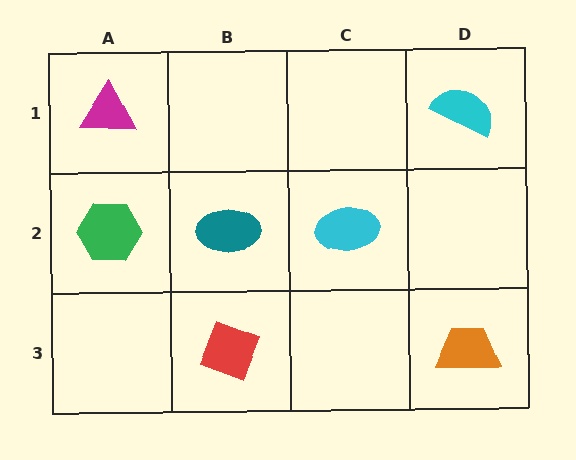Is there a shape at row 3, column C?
No, that cell is empty.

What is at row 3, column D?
An orange trapezoid.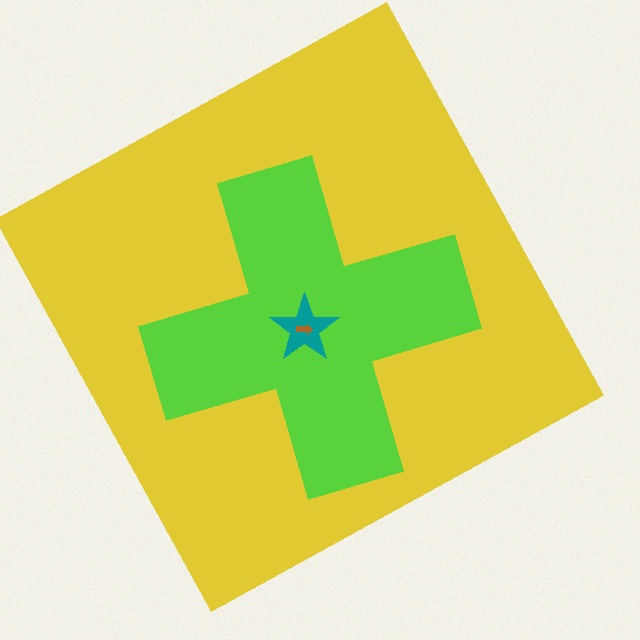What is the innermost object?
The brown arrow.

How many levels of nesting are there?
4.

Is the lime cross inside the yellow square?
Yes.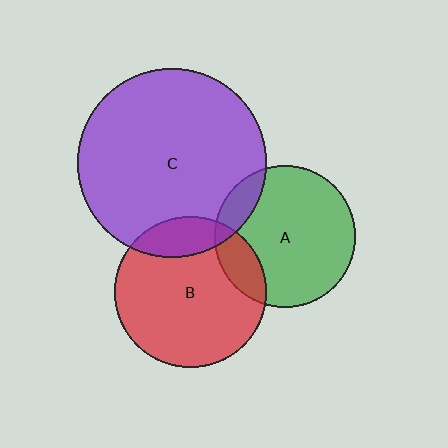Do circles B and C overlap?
Yes.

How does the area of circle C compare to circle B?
Approximately 1.6 times.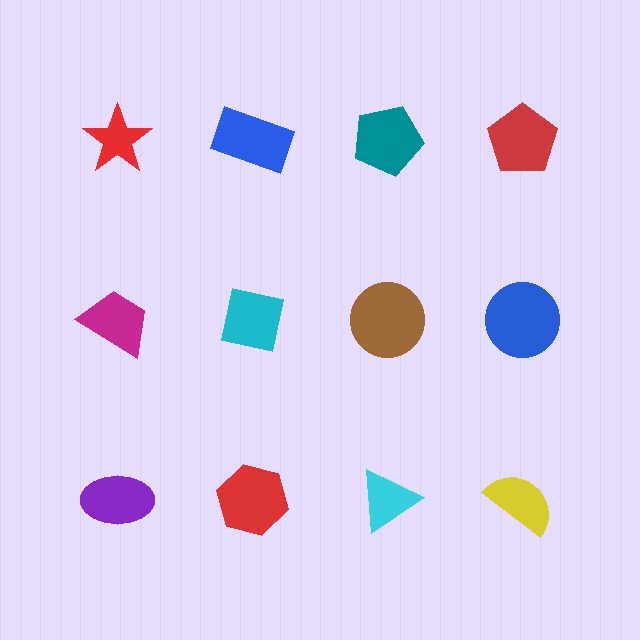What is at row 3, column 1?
A purple ellipse.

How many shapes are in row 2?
4 shapes.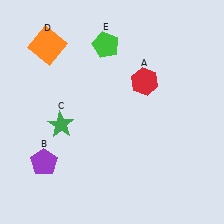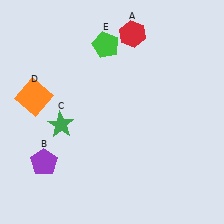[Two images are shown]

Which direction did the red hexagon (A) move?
The red hexagon (A) moved up.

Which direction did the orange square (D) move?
The orange square (D) moved down.